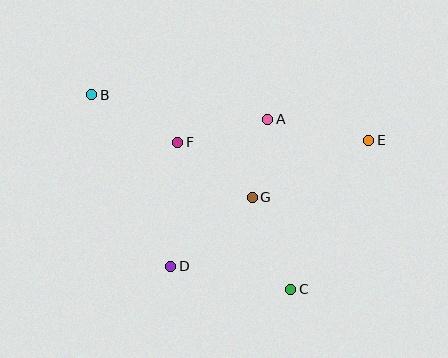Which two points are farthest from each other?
Points B and E are farthest from each other.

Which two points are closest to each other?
Points A and G are closest to each other.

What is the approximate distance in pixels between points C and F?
The distance between C and F is approximately 185 pixels.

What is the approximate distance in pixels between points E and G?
The distance between E and G is approximately 129 pixels.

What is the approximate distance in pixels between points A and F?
The distance between A and F is approximately 93 pixels.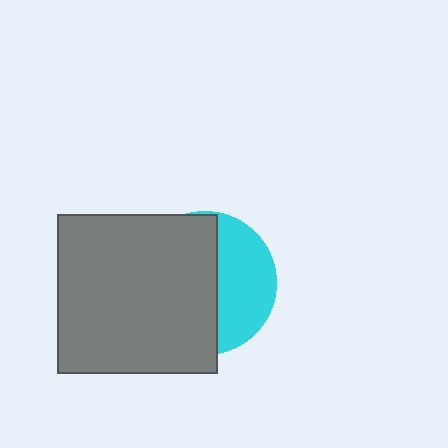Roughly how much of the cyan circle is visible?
A small part of it is visible (roughly 39%).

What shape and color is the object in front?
The object in front is a gray rectangle.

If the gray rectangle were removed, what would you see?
You would see the complete cyan circle.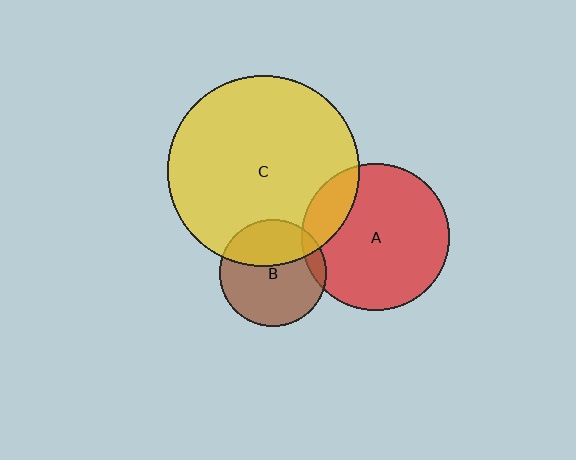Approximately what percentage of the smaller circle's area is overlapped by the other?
Approximately 10%.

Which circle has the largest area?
Circle C (yellow).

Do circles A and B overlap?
Yes.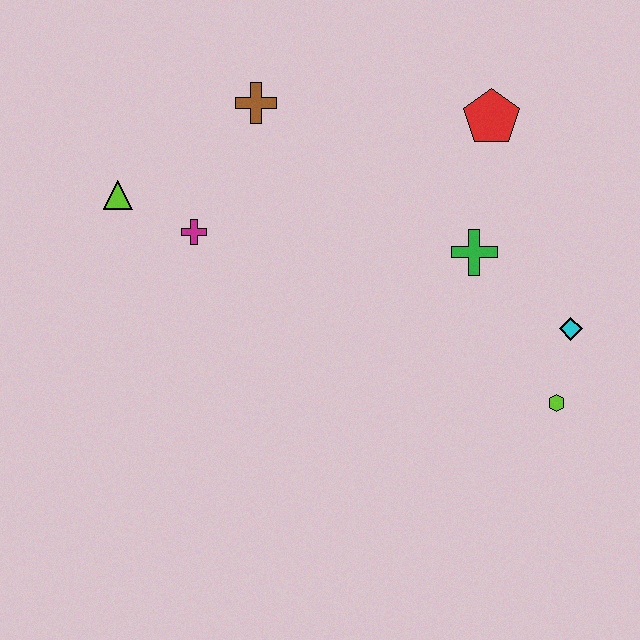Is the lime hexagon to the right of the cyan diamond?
No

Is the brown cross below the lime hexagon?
No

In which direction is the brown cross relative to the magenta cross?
The brown cross is above the magenta cross.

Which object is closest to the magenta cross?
The lime triangle is closest to the magenta cross.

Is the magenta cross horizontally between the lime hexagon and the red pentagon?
No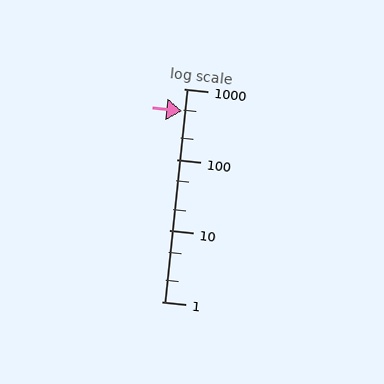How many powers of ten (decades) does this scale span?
The scale spans 3 decades, from 1 to 1000.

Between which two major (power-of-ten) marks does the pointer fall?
The pointer is between 100 and 1000.